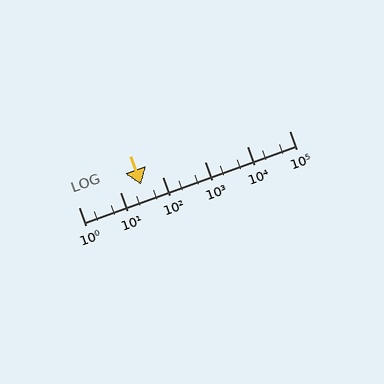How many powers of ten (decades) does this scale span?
The scale spans 5 decades, from 1 to 100000.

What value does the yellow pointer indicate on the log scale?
The pointer indicates approximately 30.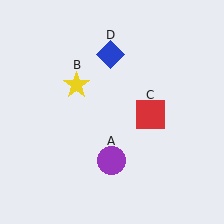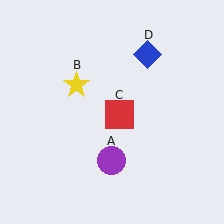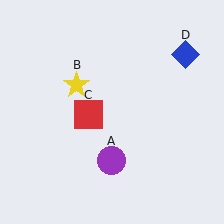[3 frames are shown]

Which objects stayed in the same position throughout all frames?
Purple circle (object A) and yellow star (object B) remained stationary.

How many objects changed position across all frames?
2 objects changed position: red square (object C), blue diamond (object D).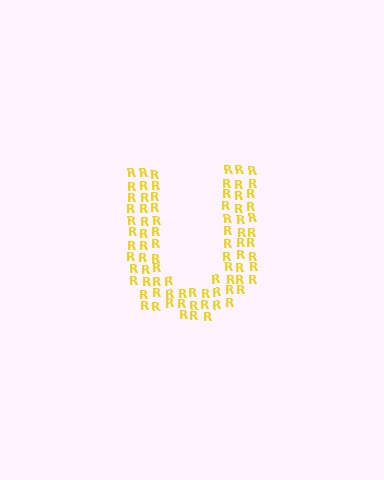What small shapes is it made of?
It is made of small letter R's.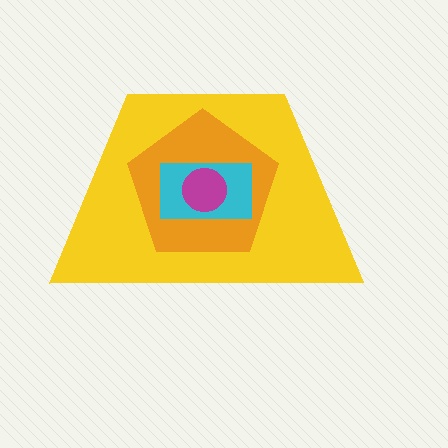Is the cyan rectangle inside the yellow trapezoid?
Yes.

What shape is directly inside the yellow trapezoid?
The orange pentagon.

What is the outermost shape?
The yellow trapezoid.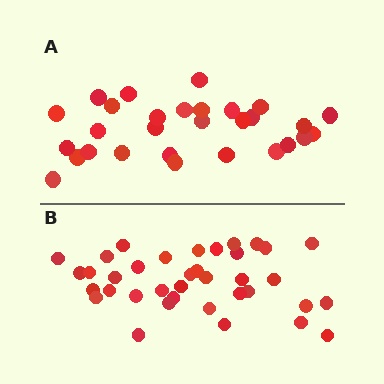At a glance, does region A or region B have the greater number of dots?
Region B (the bottom region) has more dots.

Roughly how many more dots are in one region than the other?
Region B has roughly 8 or so more dots than region A.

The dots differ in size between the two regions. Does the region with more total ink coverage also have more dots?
No. Region A has more total ink coverage because its dots are larger, but region B actually contains more individual dots. Total area can be misleading — the number of items is what matters here.